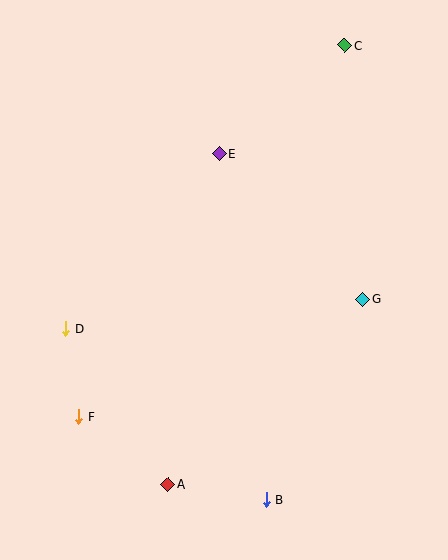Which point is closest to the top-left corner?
Point E is closest to the top-left corner.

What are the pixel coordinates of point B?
Point B is at (266, 500).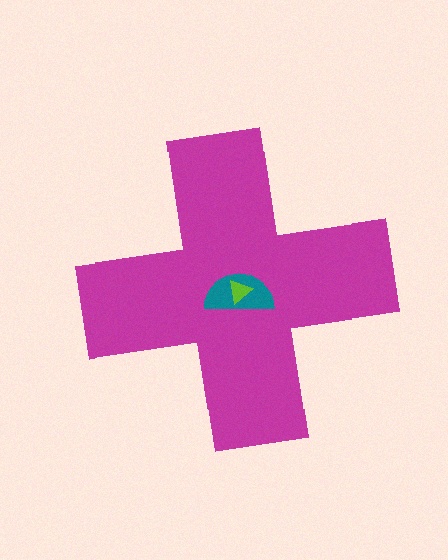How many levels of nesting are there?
3.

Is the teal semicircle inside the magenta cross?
Yes.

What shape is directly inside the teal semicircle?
The lime triangle.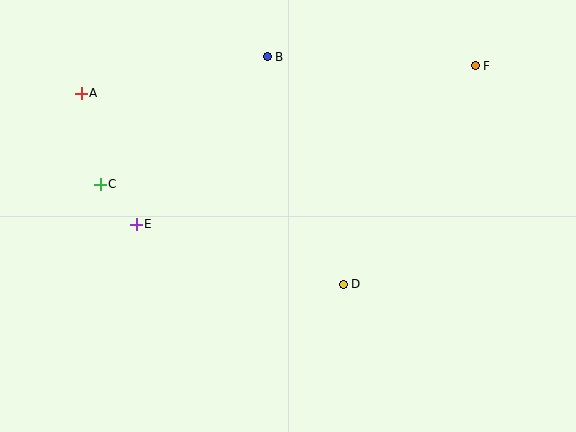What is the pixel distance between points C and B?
The distance between C and B is 210 pixels.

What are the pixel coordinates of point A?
Point A is at (81, 93).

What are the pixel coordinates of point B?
Point B is at (267, 57).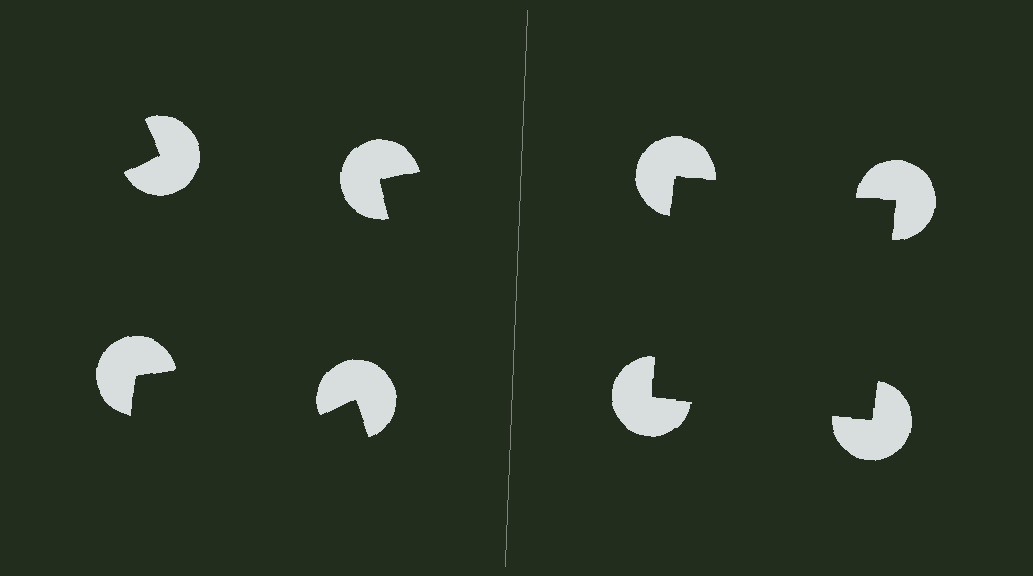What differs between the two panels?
The pac-man discs are positioned identically on both sides; only the wedge orientations differ. On the right they align to a square; on the left they are misaligned.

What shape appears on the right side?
An illusory square.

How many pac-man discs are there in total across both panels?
8 — 4 on each side.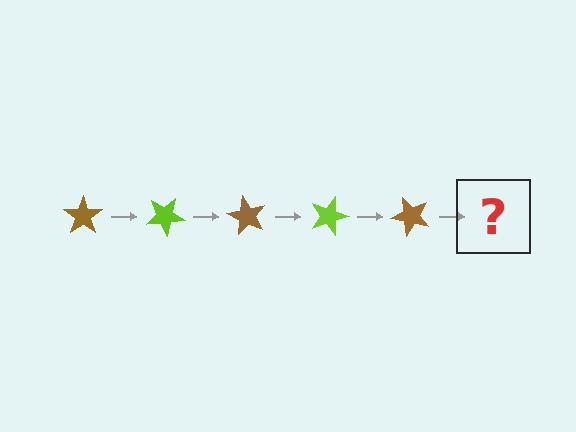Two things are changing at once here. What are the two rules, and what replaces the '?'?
The two rules are that it rotates 30 degrees each step and the color cycles through brown and lime. The '?' should be a lime star, rotated 150 degrees from the start.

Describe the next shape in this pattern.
It should be a lime star, rotated 150 degrees from the start.